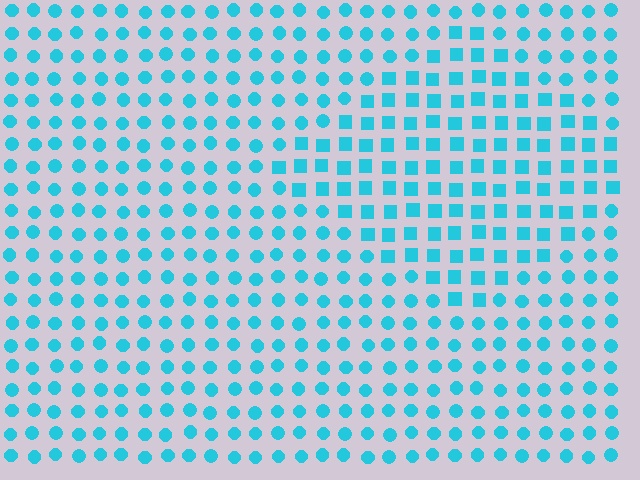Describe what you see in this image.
The image is filled with small cyan elements arranged in a uniform grid. A diamond-shaped region contains squares, while the surrounding area contains circles. The boundary is defined purely by the change in element shape.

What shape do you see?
I see a diamond.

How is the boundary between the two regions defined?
The boundary is defined by a change in element shape: squares inside vs. circles outside. All elements share the same color and spacing.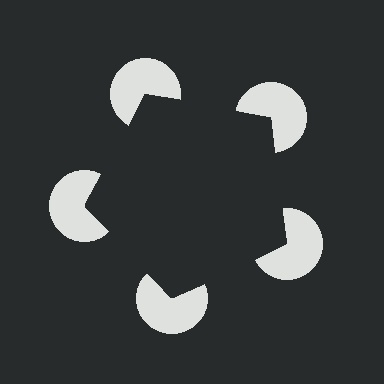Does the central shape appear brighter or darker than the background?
It typically appears slightly darker than the background, even though no actual brightness change is drawn.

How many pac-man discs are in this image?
There are 5 — one at each vertex of the illusory pentagon.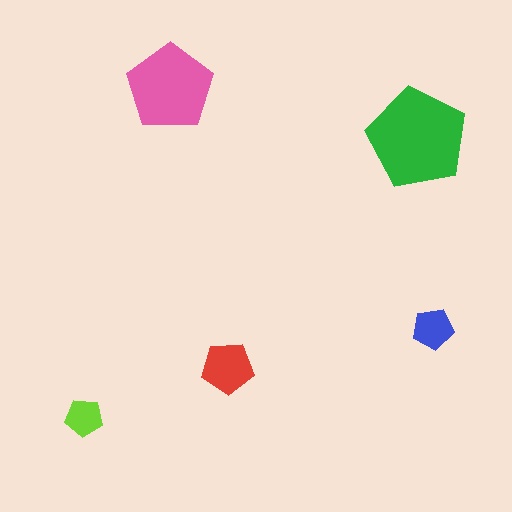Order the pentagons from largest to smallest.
the green one, the pink one, the red one, the blue one, the lime one.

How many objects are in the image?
There are 5 objects in the image.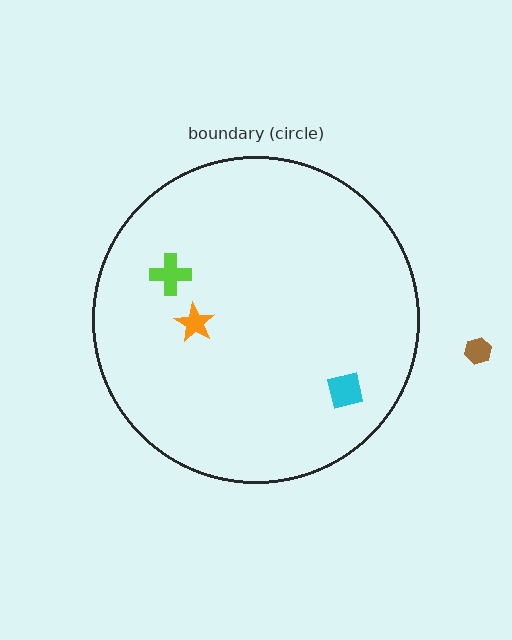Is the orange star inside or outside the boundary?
Inside.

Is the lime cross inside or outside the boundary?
Inside.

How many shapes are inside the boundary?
3 inside, 1 outside.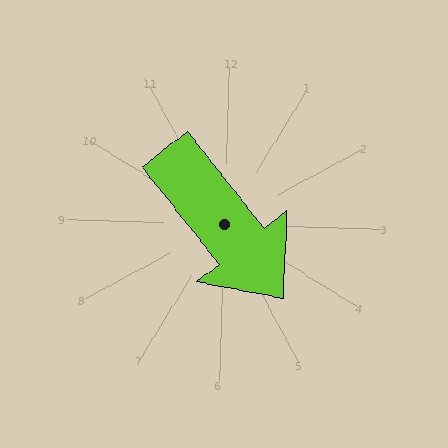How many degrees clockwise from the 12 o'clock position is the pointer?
Approximately 140 degrees.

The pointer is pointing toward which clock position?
Roughly 5 o'clock.